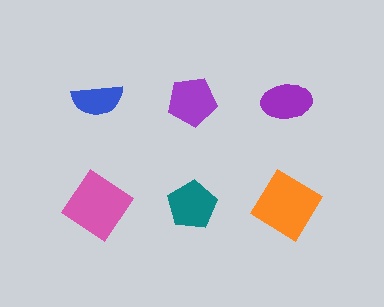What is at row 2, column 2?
A teal pentagon.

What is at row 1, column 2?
A purple pentagon.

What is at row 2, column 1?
A pink diamond.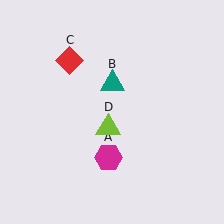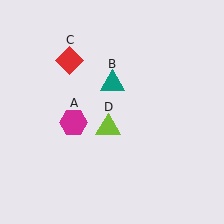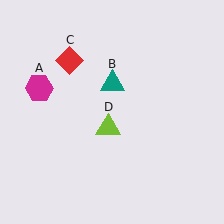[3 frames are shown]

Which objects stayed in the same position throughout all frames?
Teal triangle (object B) and red diamond (object C) and lime triangle (object D) remained stationary.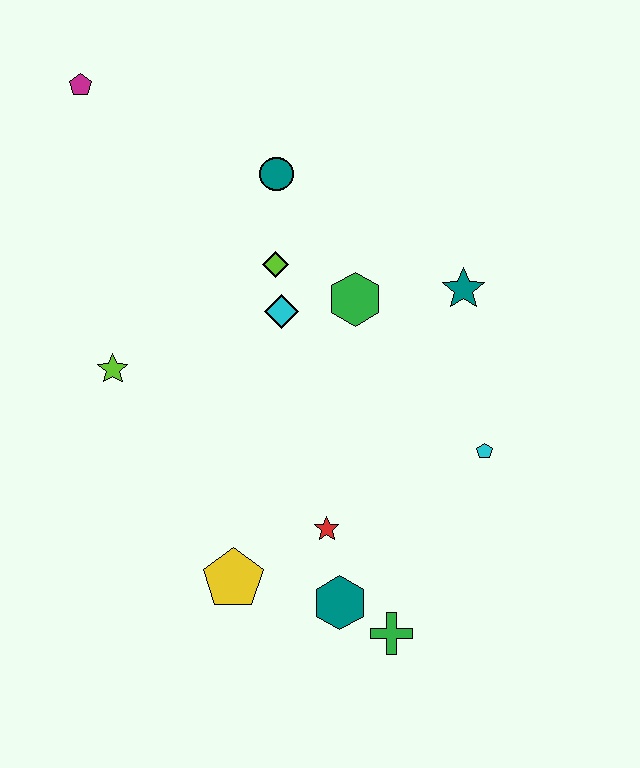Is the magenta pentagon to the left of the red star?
Yes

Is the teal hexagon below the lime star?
Yes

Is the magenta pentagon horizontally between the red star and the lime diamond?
No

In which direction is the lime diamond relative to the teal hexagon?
The lime diamond is above the teal hexagon.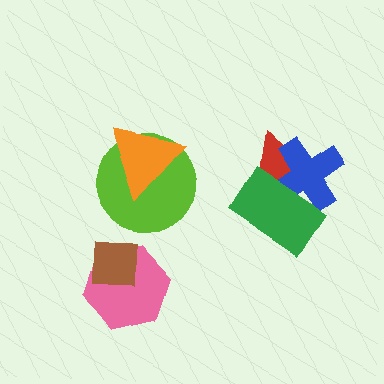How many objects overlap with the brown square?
1 object overlaps with the brown square.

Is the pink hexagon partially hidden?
Yes, it is partially covered by another shape.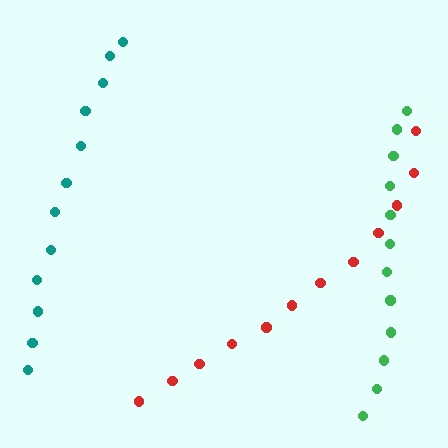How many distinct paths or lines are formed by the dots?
There are 3 distinct paths.